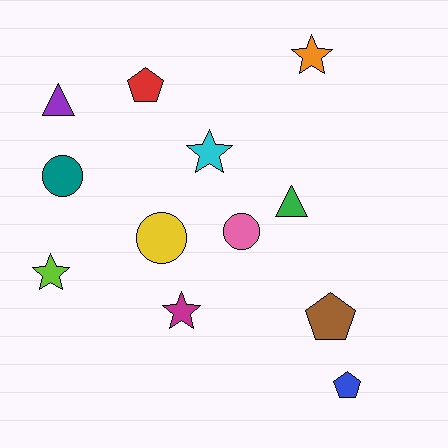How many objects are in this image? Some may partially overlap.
There are 12 objects.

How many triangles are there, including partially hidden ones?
There are 2 triangles.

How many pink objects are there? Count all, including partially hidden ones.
There is 1 pink object.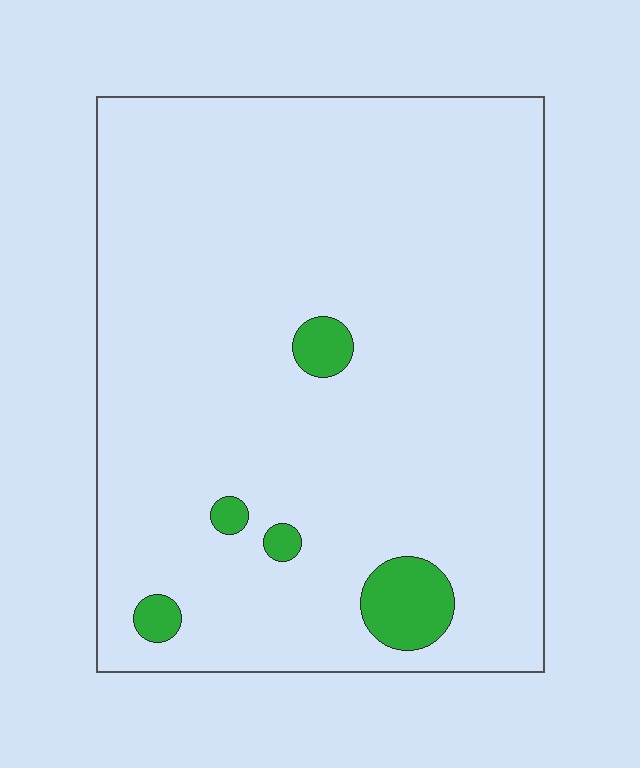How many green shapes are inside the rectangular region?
5.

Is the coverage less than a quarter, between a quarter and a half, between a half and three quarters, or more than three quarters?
Less than a quarter.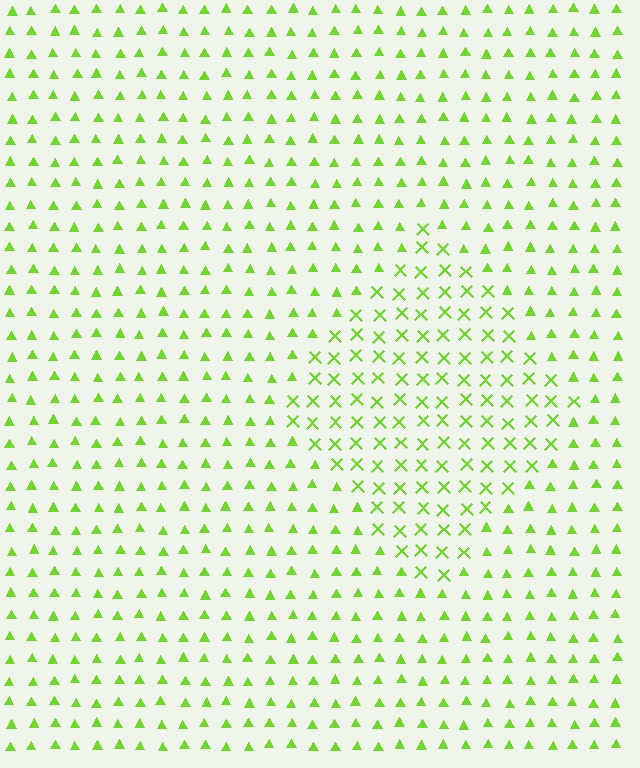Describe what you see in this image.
The image is filled with small lime elements arranged in a uniform grid. A diamond-shaped region contains X marks, while the surrounding area contains triangles. The boundary is defined purely by the change in element shape.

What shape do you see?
I see a diamond.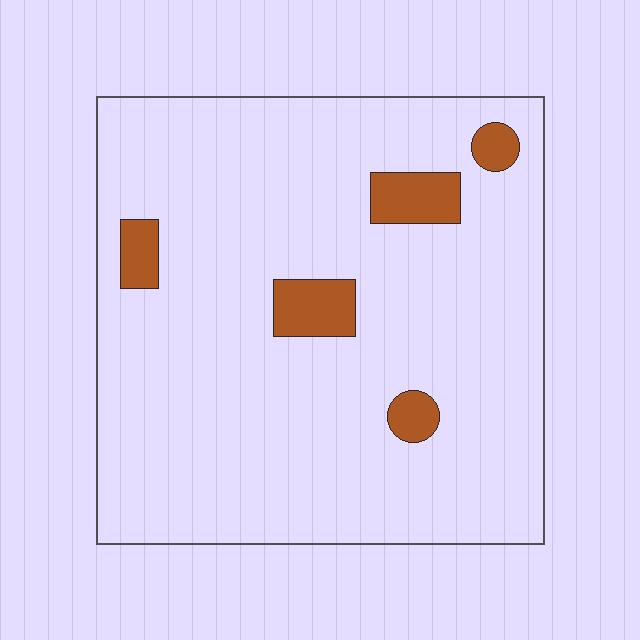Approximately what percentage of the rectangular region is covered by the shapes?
Approximately 10%.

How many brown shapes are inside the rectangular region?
5.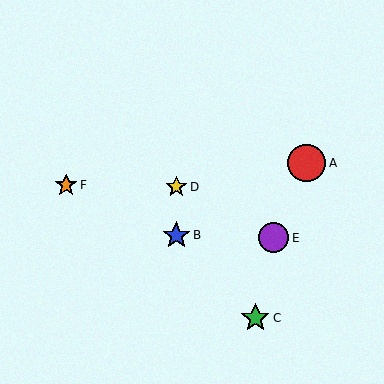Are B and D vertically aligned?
Yes, both are at x≈176.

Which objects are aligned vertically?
Objects B, D are aligned vertically.